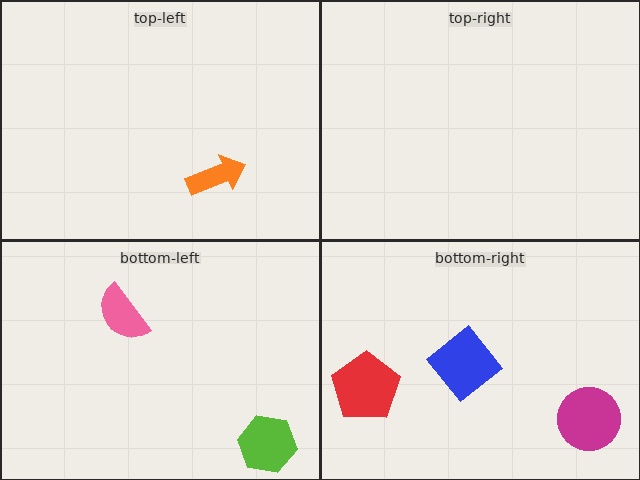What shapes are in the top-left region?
The orange arrow.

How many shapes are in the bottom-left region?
2.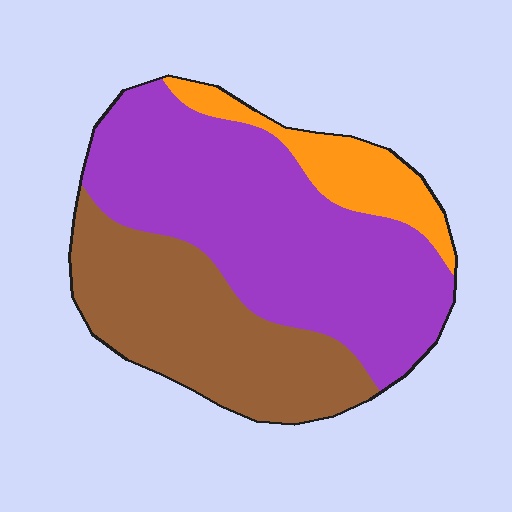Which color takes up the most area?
Purple, at roughly 55%.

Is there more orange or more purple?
Purple.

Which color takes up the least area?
Orange, at roughly 15%.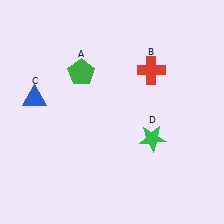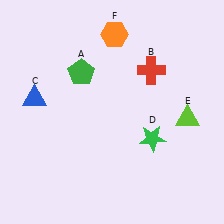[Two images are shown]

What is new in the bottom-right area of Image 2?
A lime triangle (E) was added in the bottom-right area of Image 2.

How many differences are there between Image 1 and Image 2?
There are 2 differences between the two images.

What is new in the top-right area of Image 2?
An orange hexagon (F) was added in the top-right area of Image 2.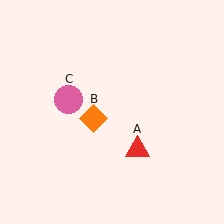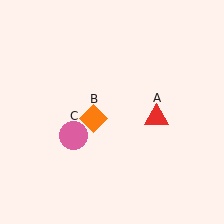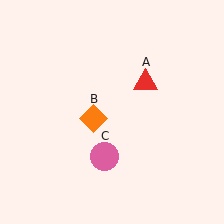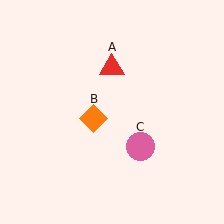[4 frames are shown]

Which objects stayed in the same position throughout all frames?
Orange diamond (object B) remained stationary.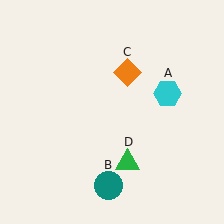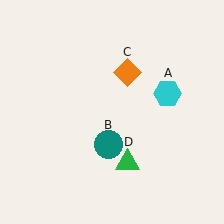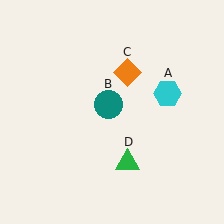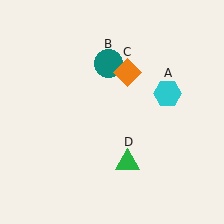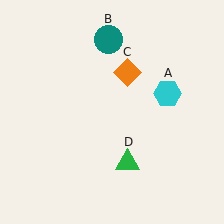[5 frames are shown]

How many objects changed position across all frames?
1 object changed position: teal circle (object B).